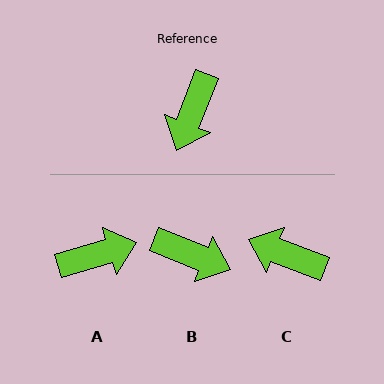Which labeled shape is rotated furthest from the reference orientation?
A, about 128 degrees away.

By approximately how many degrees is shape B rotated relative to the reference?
Approximately 89 degrees counter-clockwise.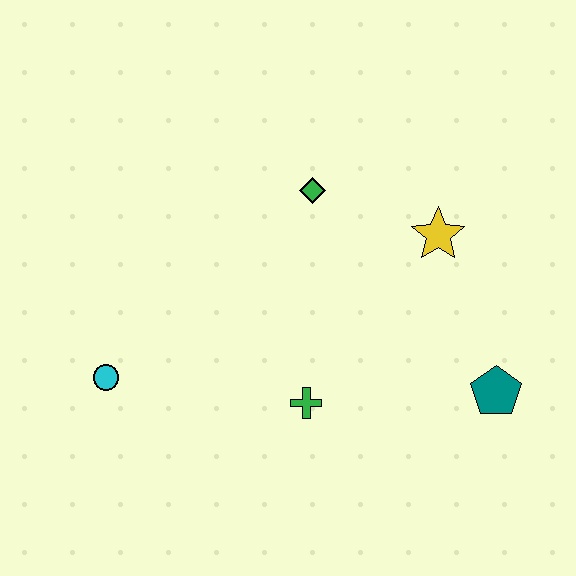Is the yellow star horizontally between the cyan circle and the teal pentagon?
Yes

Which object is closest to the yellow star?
The green diamond is closest to the yellow star.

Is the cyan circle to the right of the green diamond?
No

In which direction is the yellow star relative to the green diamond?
The yellow star is to the right of the green diamond.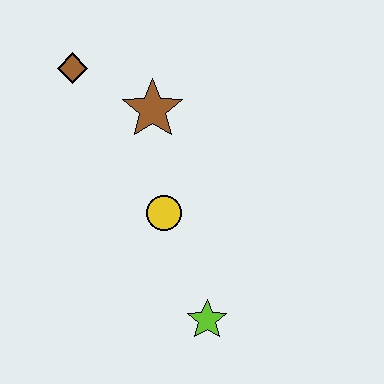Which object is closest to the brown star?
The brown diamond is closest to the brown star.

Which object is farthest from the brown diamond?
The lime star is farthest from the brown diamond.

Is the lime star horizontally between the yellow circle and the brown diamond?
No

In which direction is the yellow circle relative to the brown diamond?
The yellow circle is below the brown diamond.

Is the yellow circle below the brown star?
Yes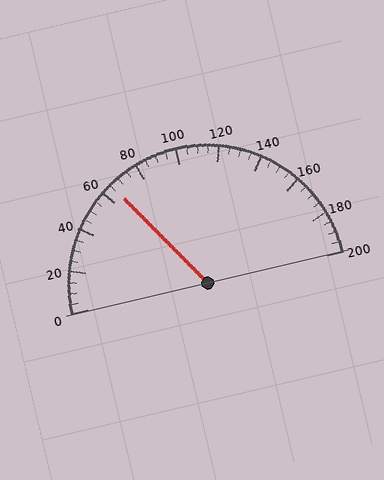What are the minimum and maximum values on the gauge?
The gauge ranges from 0 to 200.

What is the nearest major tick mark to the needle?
The nearest major tick mark is 60.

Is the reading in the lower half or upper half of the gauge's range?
The reading is in the lower half of the range (0 to 200).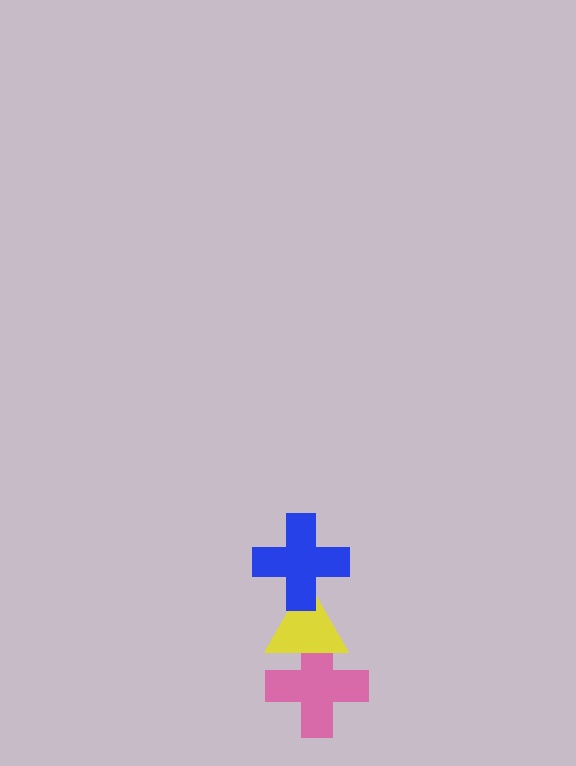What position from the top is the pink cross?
The pink cross is 3rd from the top.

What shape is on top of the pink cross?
The yellow triangle is on top of the pink cross.